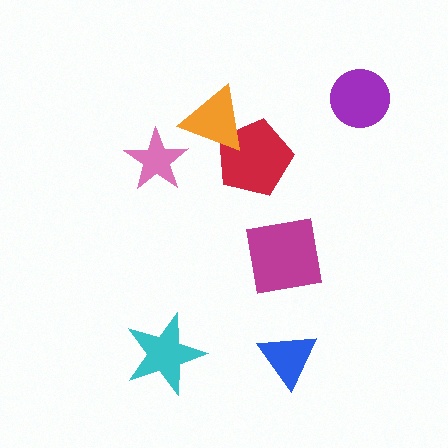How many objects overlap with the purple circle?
0 objects overlap with the purple circle.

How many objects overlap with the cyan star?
0 objects overlap with the cyan star.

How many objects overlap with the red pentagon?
1 object overlaps with the red pentagon.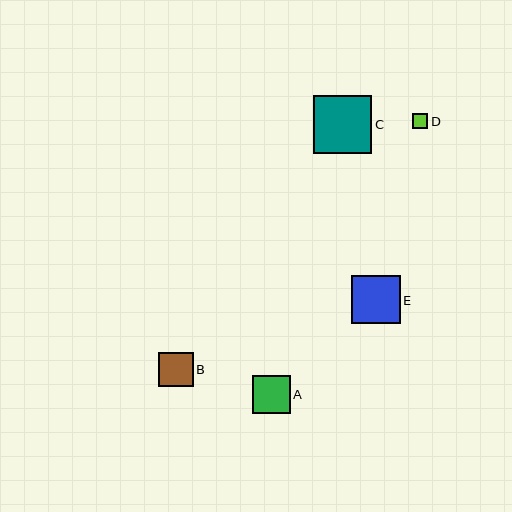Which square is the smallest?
Square D is the smallest with a size of approximately 16 pixels.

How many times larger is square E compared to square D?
Square E is approximately 3.1 times the size of square D.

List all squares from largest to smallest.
From largest to smallest: C, E, A, B, D.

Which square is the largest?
Square C is the largest with a size of approximately 58 pixels.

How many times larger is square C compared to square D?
Square C is approximately 3.7 times the size of square D.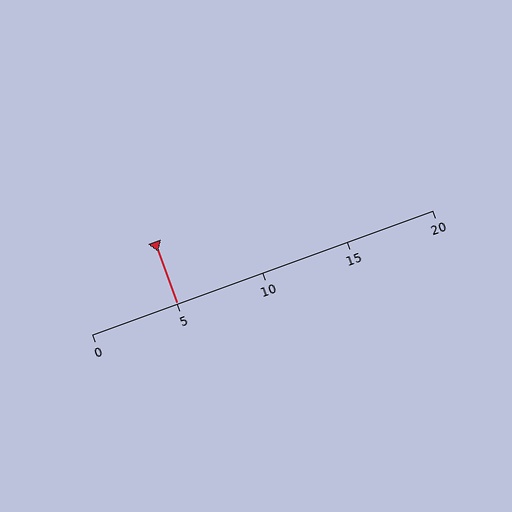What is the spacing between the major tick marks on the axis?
The major ticks are spaced 5 apart.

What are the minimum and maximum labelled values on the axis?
The axis runs from 0 to 20.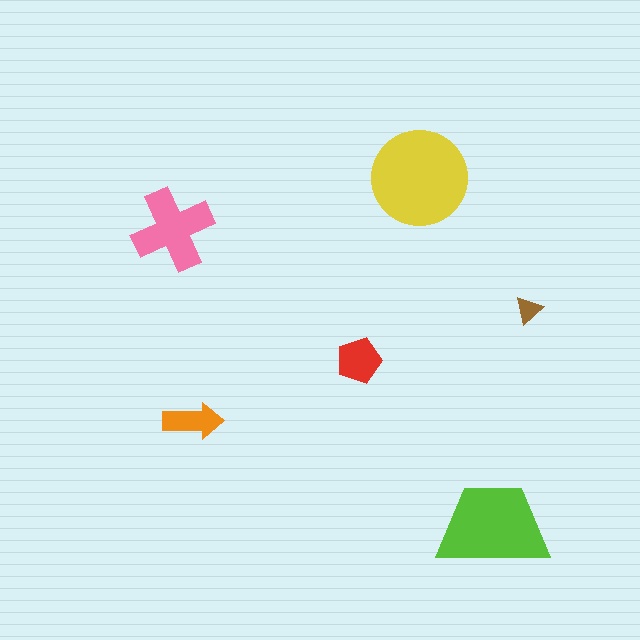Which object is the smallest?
The brown triangle.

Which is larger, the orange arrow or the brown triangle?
The orange arrow.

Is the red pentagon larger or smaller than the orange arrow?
Larger.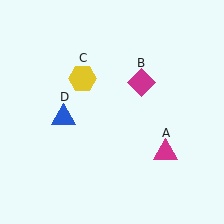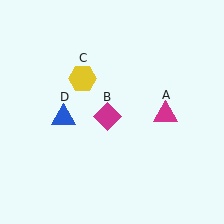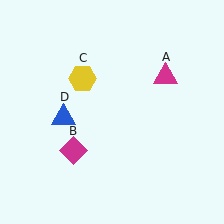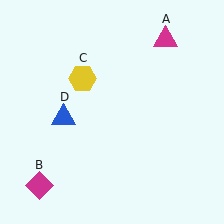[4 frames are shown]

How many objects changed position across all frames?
2 objects changed position: magenta triangle (object A), magenta diamond (object B).